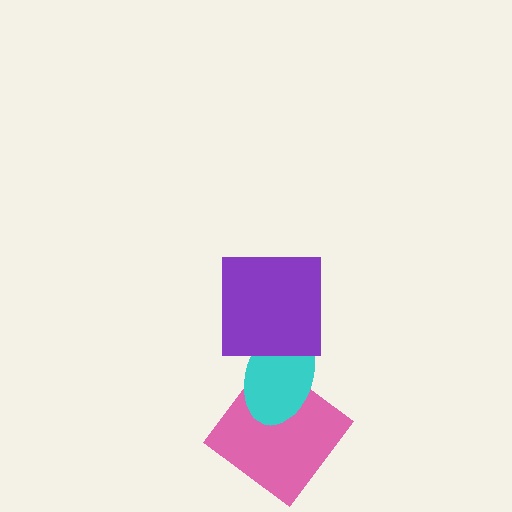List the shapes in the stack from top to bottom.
From top to bottom: the purple square, the cyan ellipse, the pink diamond.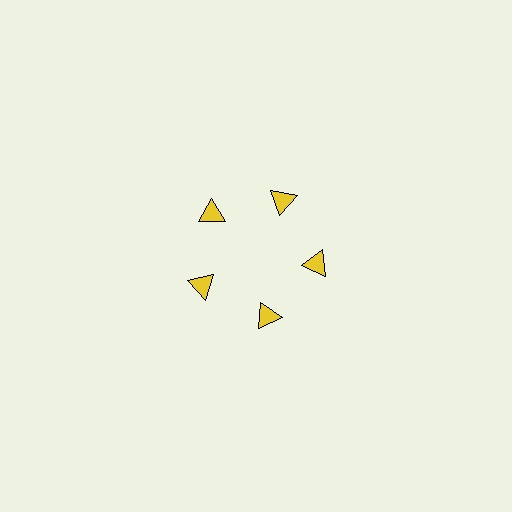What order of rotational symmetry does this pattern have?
This pattern has 5-fold rotational symmetry.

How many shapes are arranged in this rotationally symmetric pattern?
There are 5 shapes, arranged in 5 groups of 1.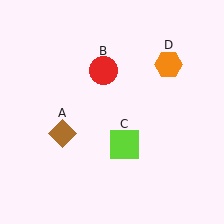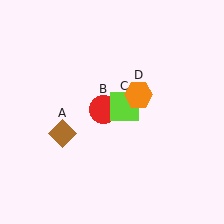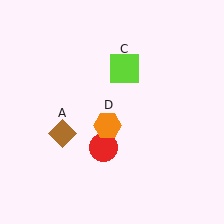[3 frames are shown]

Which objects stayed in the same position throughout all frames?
Brown diamond (object A) remained stationary.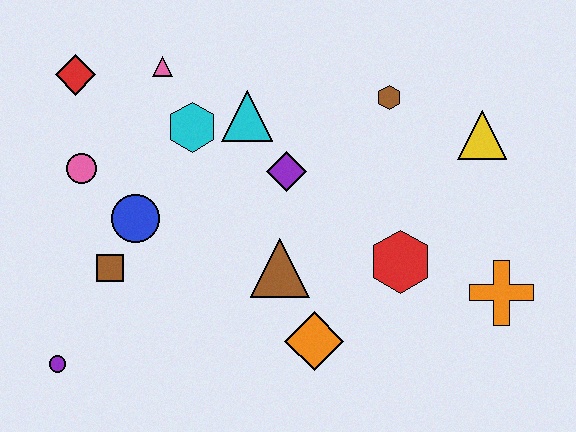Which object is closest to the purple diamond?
The cyan triangle is closest to the purple diamond.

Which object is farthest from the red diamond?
The orange cross is farthest from the red diamond.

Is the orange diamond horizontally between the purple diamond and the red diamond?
No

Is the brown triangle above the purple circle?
Yes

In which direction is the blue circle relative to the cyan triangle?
The blue circle is to the left of the cyan triangle.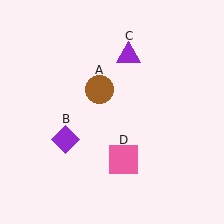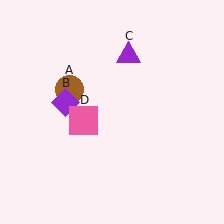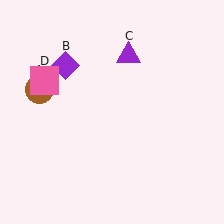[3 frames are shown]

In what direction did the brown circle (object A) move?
The brown circle (object A) moved left.